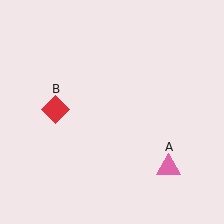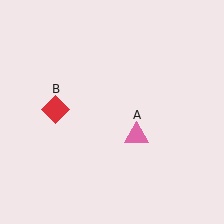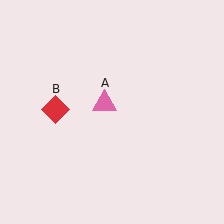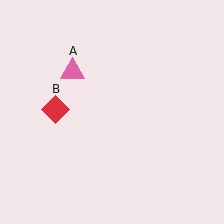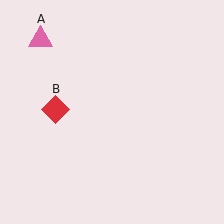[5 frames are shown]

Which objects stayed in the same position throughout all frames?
Red diamond (object B) remained stationary.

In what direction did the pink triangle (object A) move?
The pink triangle (object A) moved up and to the left.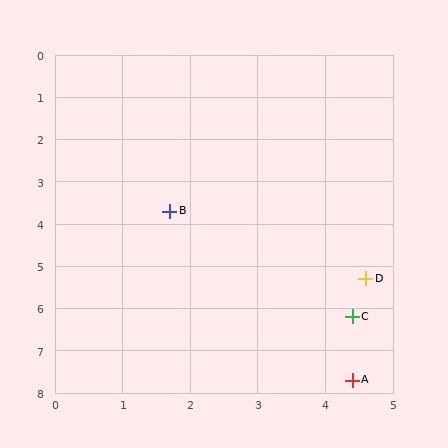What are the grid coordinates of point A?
Point A is at approximately (4.4, 7.7).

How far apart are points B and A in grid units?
Points B and A are about 4.8 grid units apart.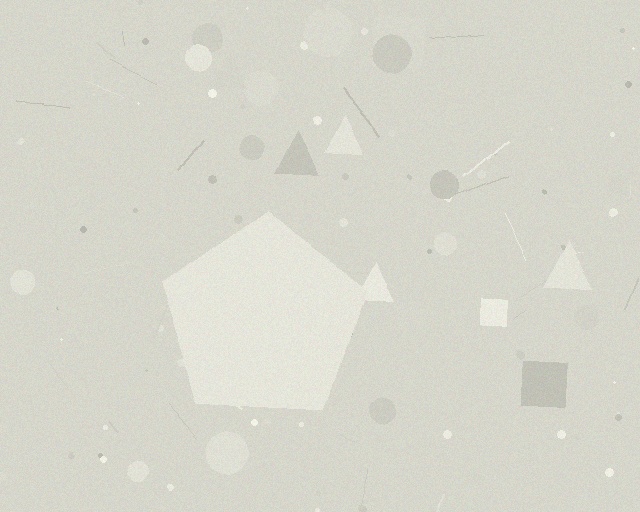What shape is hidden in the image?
A pentagon is hidden in the image.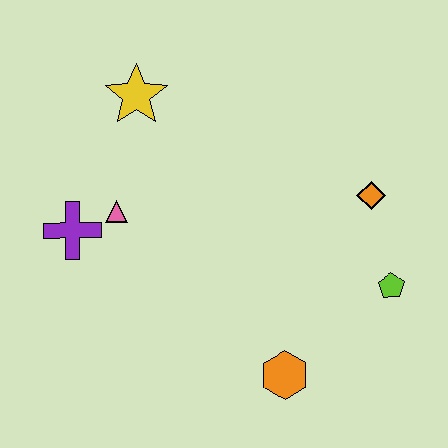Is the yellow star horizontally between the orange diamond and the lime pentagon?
No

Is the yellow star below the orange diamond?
No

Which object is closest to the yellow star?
The pink triangle is closest to the yellow star.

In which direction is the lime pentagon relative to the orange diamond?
The lime pentagon is below the orange diamond.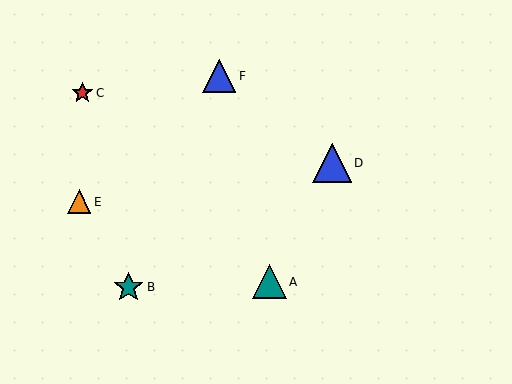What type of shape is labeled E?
Shape E is an orange triangle.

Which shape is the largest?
The blue triangle (labeled D) is the largest.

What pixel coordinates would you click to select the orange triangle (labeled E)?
Click at (79, 202) to select the orange triangle E.